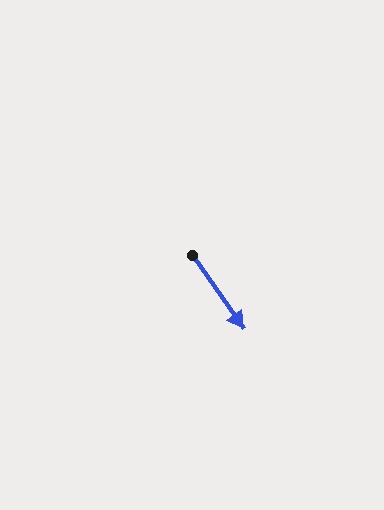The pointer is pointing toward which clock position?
Roughly 5 o'clock.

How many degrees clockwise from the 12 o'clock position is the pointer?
Approximately 145 degrees.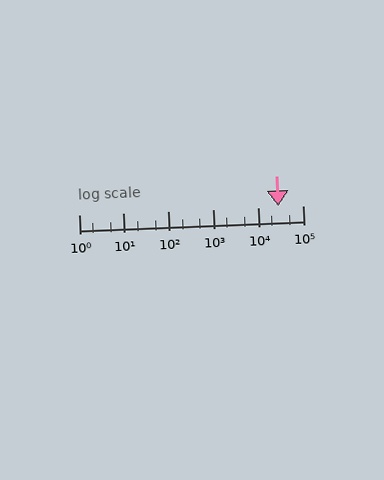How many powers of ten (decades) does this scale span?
The scale spans 5 decades, from 1 to 100000.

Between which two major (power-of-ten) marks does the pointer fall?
The pointer is between 10000 and 100000.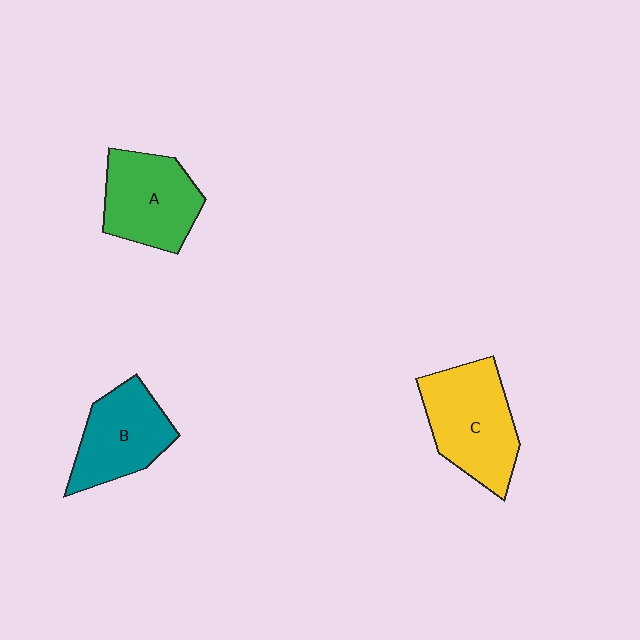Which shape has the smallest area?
Shape B (teal).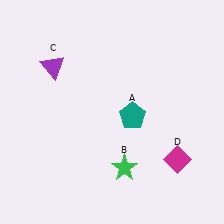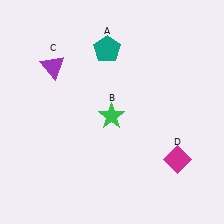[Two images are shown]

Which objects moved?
The objects that moved are: the teal pentagon (A), the green star (B).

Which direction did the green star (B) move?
The green star (B) moved up.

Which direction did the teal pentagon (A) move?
The teal pentagon (A) moved up.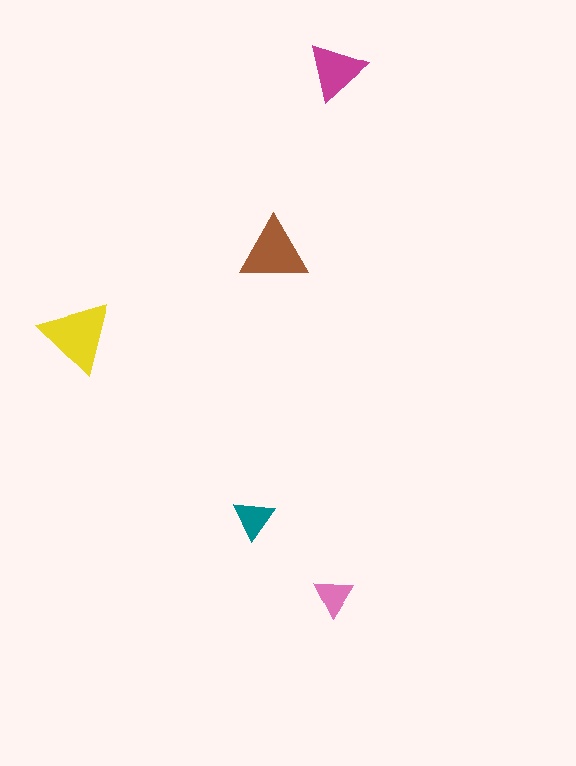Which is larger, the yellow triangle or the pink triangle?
The yellow one.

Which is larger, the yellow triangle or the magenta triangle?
The yellow one.